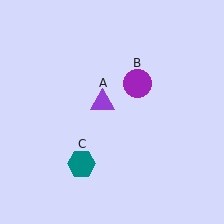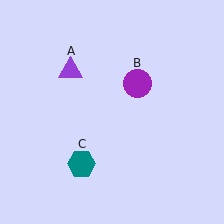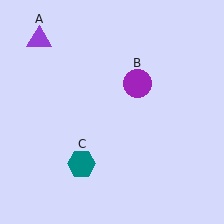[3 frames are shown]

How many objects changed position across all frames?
1 object changed position: purple triangle (object A).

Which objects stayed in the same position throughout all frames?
Purple circle (object B) and teal hexagon (object C) remained stationary.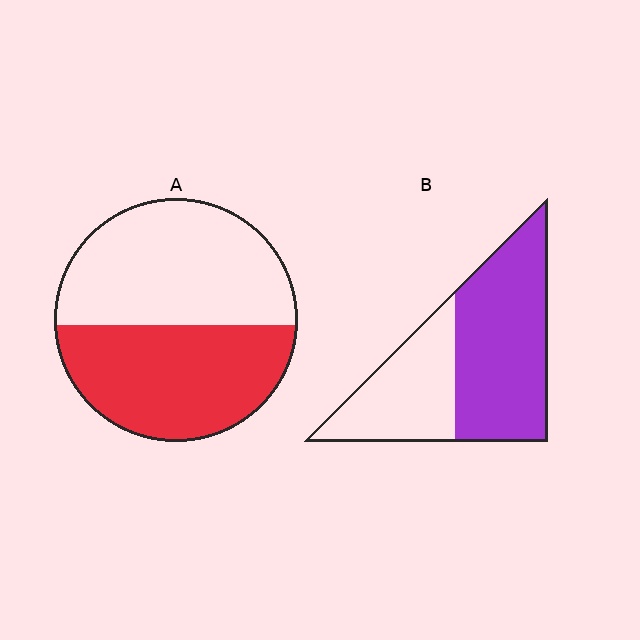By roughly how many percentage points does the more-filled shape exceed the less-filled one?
By roughly 15 percentage points (B over A).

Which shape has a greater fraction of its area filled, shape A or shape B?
Shape B.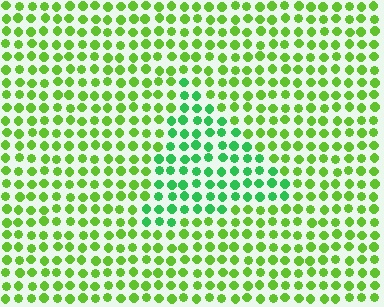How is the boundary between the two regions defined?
The boundary is defined purely by a slight shift in hue (about 36 degrees). Spacing, size, and orientation are identical on both sides.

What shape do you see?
I see a triangle.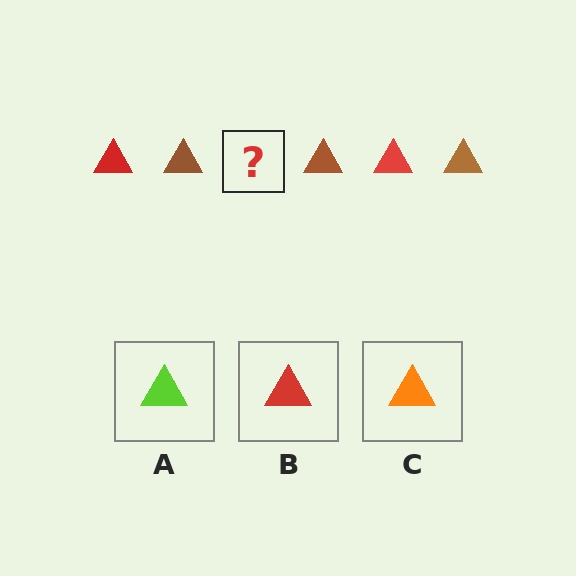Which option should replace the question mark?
Option B.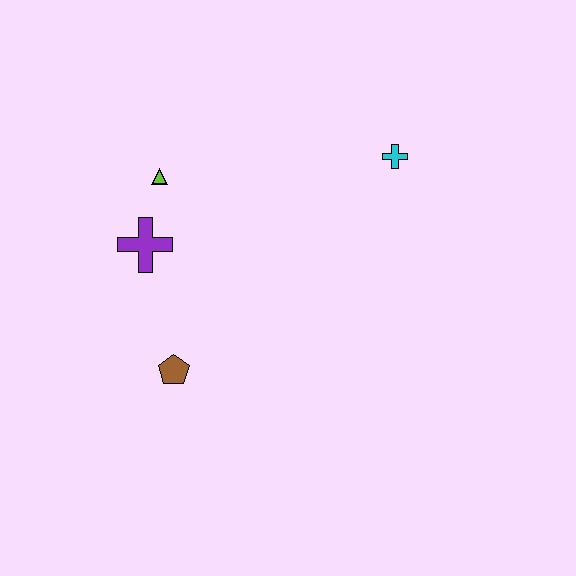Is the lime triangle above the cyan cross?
No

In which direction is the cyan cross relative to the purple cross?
The cyan cross is to the right of the purple cross.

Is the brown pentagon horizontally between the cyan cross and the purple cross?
Yes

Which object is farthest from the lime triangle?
The cyan cross is farthest from the lime triangle.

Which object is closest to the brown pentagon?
The purple cross is closest to the brown pentagon.